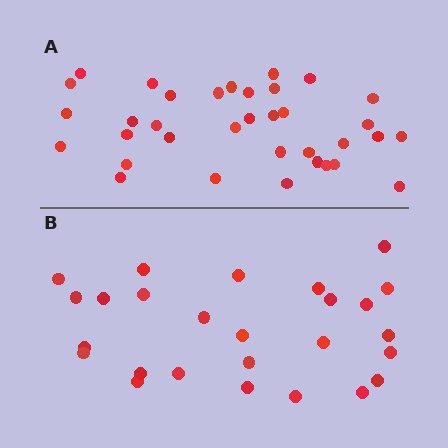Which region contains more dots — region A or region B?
Region A (the top region) has more dots.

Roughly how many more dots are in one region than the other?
Region A has roughly 8 or so more dots than region B.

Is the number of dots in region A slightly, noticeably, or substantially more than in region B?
Region A has noticeably more, but not dramatically so. The ratio is roughly 1.3 to 1.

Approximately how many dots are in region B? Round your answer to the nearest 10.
About 30 dots. (The exact count is 26, which rounds to 30.)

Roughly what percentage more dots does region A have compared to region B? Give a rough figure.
About 35% more.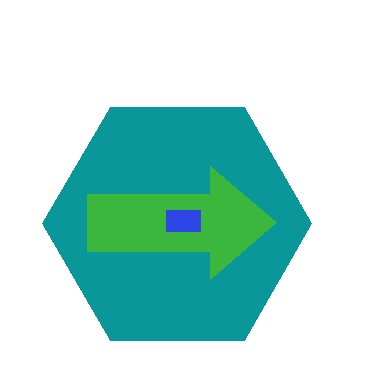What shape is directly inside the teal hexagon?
The green arrow.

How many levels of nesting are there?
3.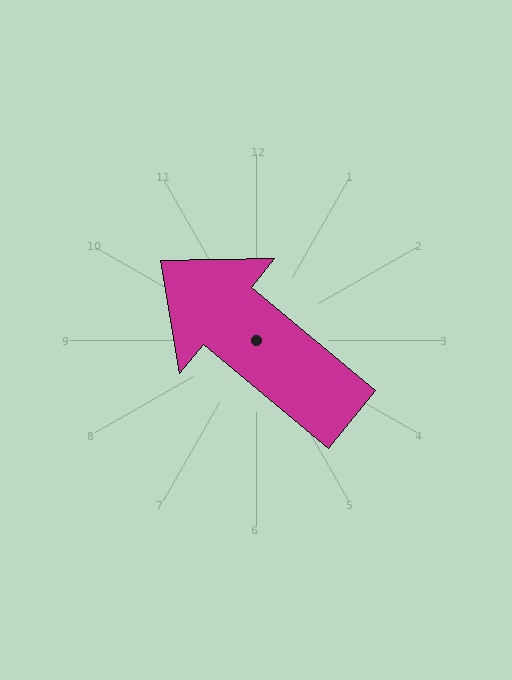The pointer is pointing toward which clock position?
Roughly 10 o'clock.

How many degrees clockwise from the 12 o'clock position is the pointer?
Approximately 310 degrees.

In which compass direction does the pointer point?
Northwest.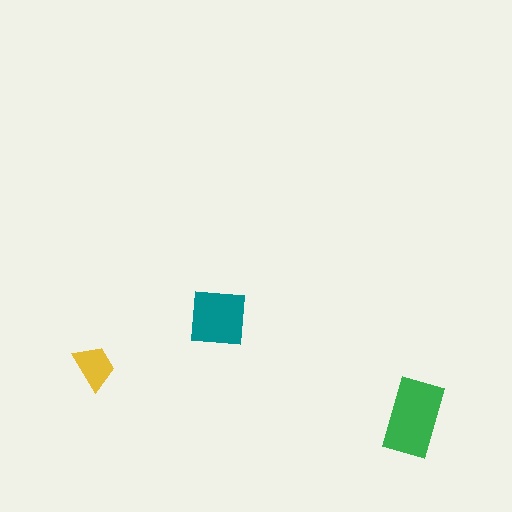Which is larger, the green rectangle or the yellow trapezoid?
The green rectangle.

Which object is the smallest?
The yellow trapezoid.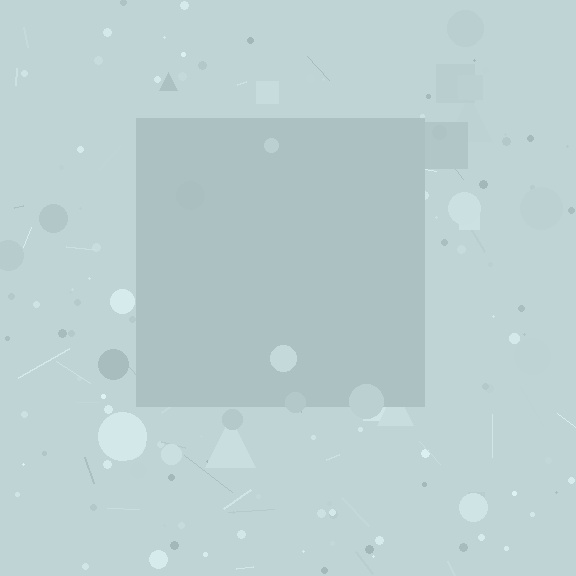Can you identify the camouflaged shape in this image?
The camouflaged shape is a square.